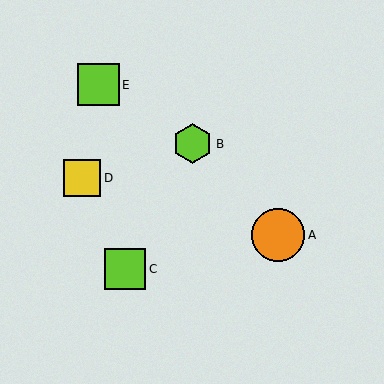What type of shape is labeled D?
Shape D is a yellow square.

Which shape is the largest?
The orange circle (labeled A) is the largest.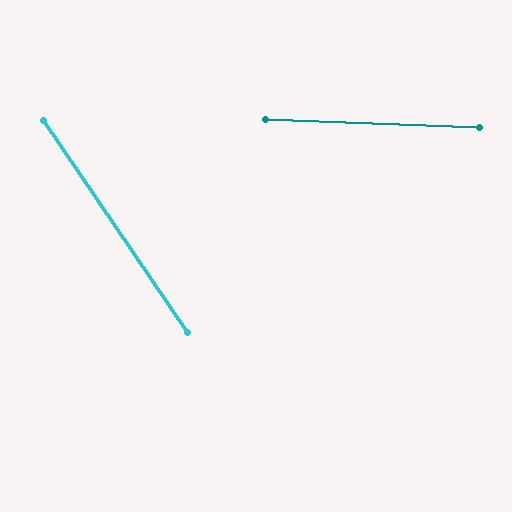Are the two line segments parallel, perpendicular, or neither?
Neither parallel nor perpendicular — they differ by about 54°.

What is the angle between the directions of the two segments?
Approximately 54 degrees.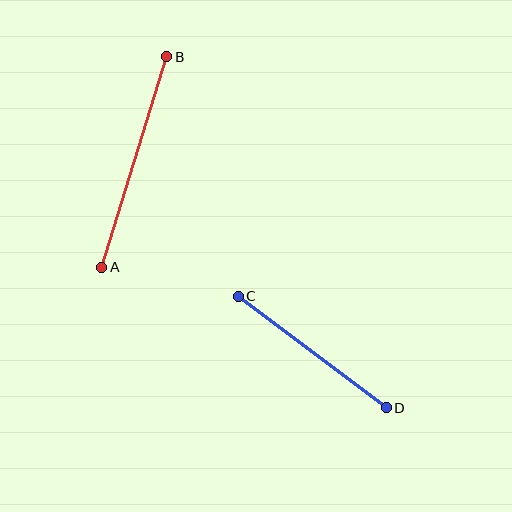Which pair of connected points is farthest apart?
Points A and B are farthest apart.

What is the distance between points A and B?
The distance is approximately 220 pixels.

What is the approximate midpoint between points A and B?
The midpoint is at approximately (134, 162) pixels.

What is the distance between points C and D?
The distance is approximately 185 pixels.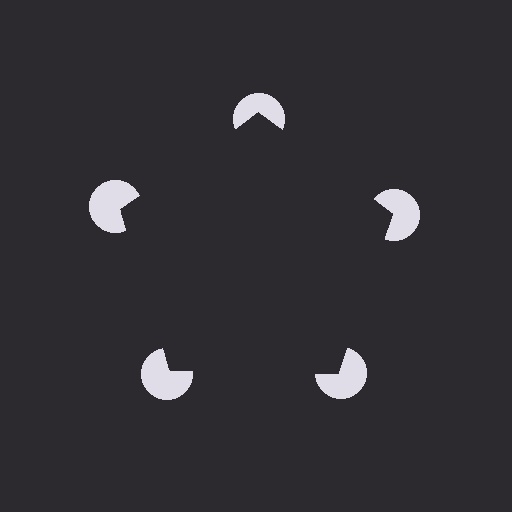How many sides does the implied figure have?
5 sides.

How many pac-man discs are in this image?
There are 5 — one at each vertex of the illusory pentagon.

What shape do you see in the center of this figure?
An illusory pentagon — its edges are inferred from the aligned wedge cuts in the pac-man discs, not physically drawn.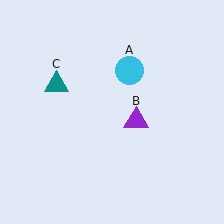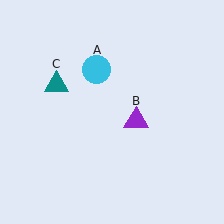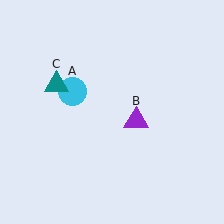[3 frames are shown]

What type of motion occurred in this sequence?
The cyan circle (object A) rotated counterclockwise around the center of the scene.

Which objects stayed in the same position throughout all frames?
Purple triangle (object B) and teal triangle (object C) remained stationary.